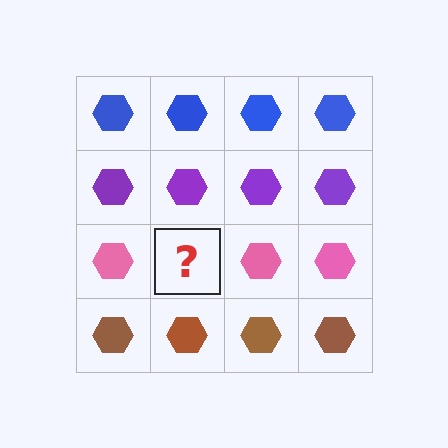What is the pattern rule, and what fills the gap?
The rule is that each row has a consistent color. The gap should be filled with a pink hexagon.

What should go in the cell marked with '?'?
The missing cell should contain a pink hexagon.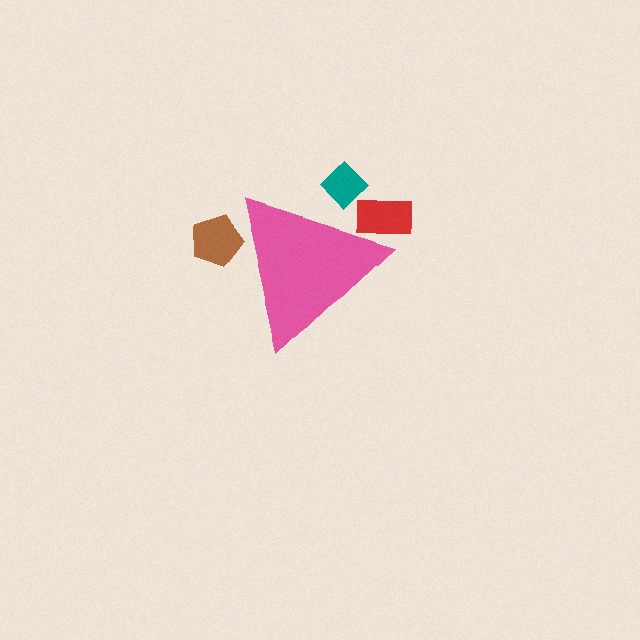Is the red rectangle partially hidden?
Yes, the red rectangle is partially hidden behind the pink triangle.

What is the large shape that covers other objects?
A pink triangle.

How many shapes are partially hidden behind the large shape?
3 shapes are partially hidden.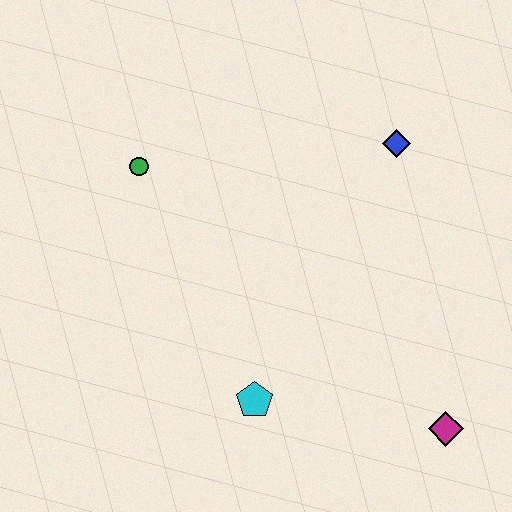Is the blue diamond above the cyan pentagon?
Yes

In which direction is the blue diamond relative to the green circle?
The blue diamond is to the right of the green circle.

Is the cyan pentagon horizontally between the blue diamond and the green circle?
Yes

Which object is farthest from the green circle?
The magenta diamond is farthest from the green circle.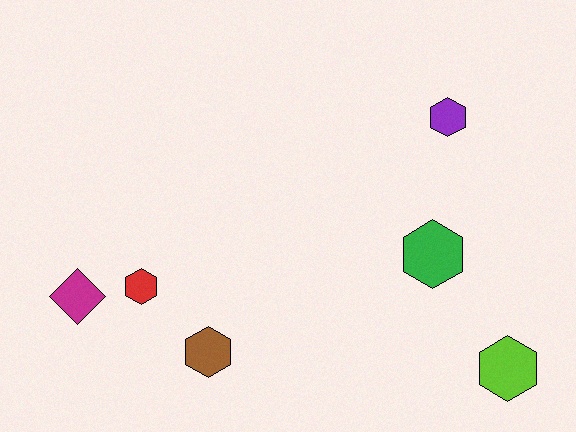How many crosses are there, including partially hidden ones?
There are no crosses.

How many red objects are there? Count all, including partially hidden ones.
There is 1 red object.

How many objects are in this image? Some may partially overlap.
There are 6 objects.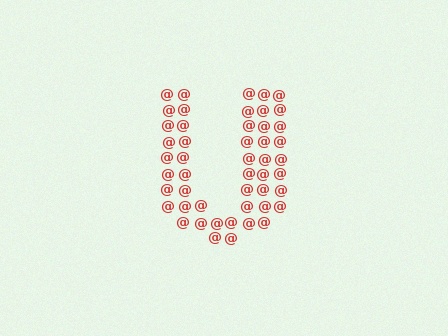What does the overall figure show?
The overall figure shows the letter U.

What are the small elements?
The small elements are at signs.